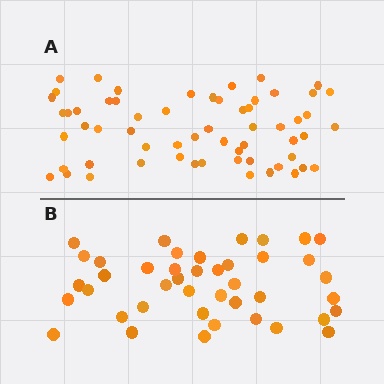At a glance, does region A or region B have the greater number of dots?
Region A (the top region) has more dots.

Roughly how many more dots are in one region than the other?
Region A has approximately 20 more dots than region B.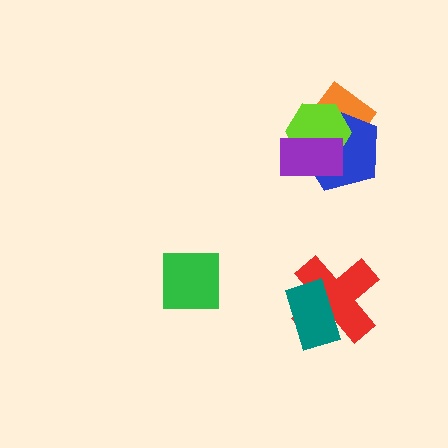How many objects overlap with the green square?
0 objects overlap with the green square.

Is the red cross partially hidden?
Yes, it is partially covered by another shape.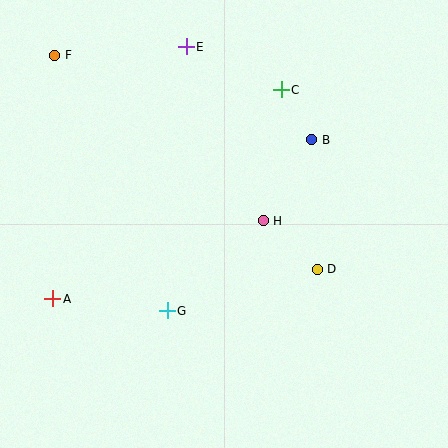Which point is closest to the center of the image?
Point H at (263, 221) is closest to the center.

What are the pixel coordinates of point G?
Point G is at (167, 311).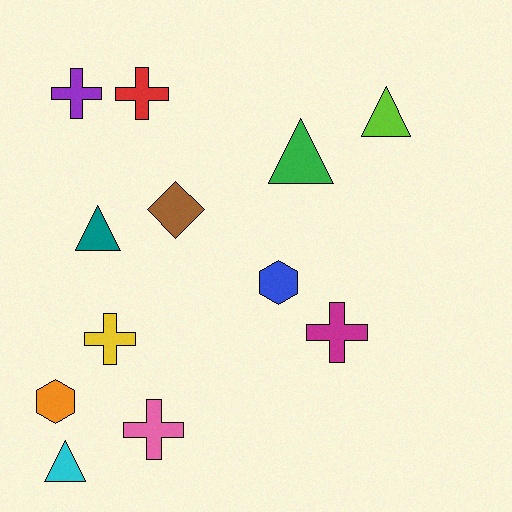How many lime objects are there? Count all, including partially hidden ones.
There is 1 lime object.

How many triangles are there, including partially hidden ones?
There are 4 triangles.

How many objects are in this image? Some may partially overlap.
There are 12 objects.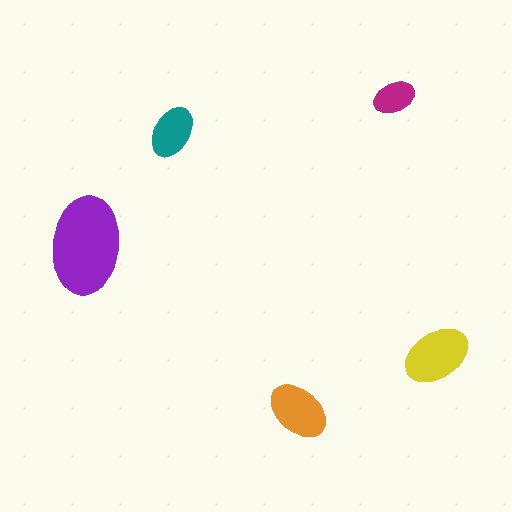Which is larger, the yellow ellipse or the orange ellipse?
The yellow one.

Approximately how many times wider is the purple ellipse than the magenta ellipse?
About 2.5 times wider.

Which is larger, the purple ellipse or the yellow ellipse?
The purple one.